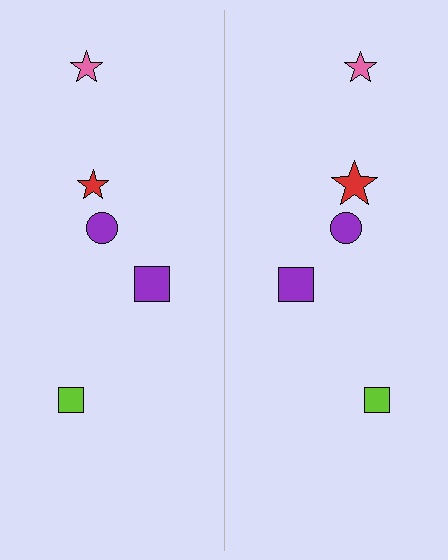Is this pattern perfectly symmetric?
No, the pattern is not perfectly symmetric. The red star on the right side has a different size than its mirror counterpart.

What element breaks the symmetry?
The red star on the right side has a different size than its mirror counterpart.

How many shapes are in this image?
There are 10 shapes in this image.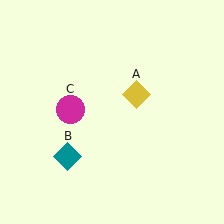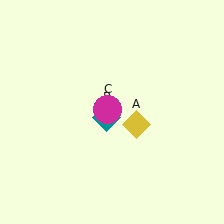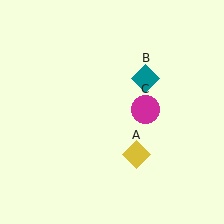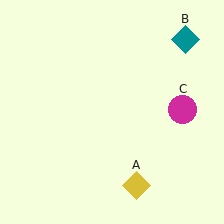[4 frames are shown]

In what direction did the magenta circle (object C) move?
The magenta circle (object C) moved right.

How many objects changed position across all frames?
3 objects changed position: yellow diamond (object A), teal diamond (object B), magenta circle (object C).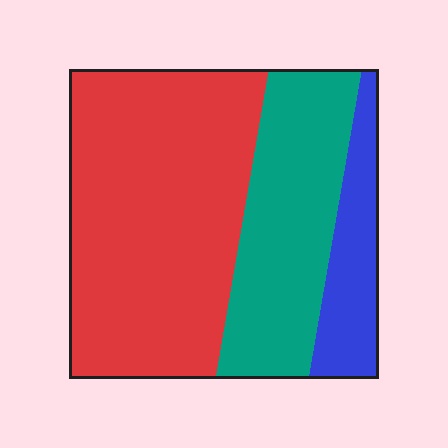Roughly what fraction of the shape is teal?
Teal covers about 30% of the shape.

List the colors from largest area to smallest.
From largest to smallest: red, teal, blue.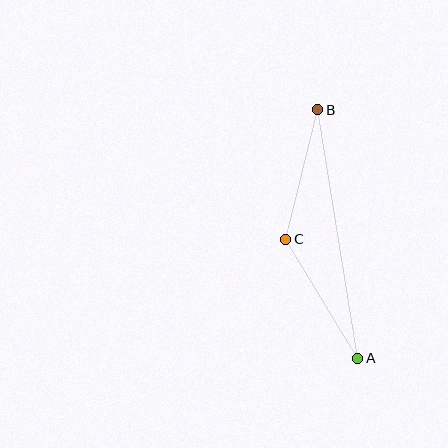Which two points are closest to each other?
Points B and C are closest to each other.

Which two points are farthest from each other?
Points A and B are farthest from each other.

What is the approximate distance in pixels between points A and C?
The distance between A and C is approximately 139 pixels.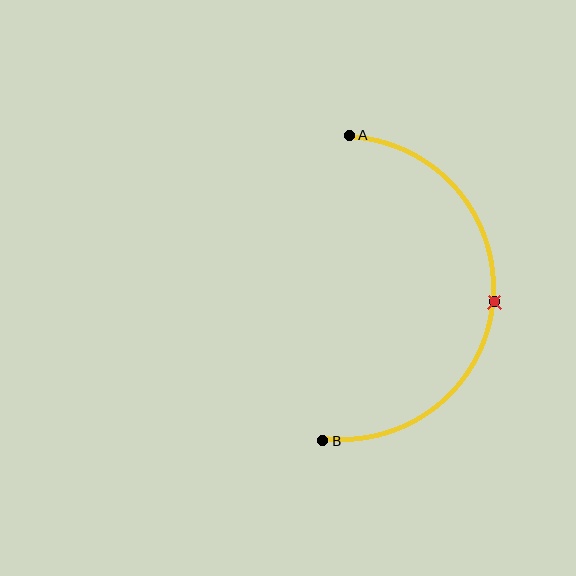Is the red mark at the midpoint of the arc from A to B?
Yes. The red mark lies on the arc at equal arc-length from both A and B — it is the arc midpoint.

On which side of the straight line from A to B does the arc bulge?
The arc bulges to the right of the straight line connecting A and B.